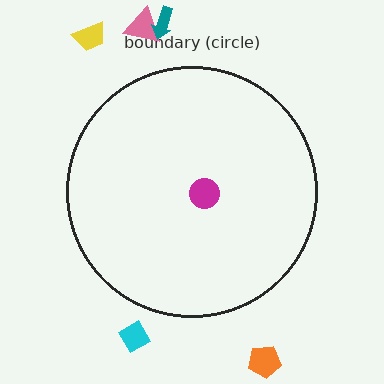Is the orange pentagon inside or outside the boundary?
Outside.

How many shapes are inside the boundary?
1 inside, 5 outside.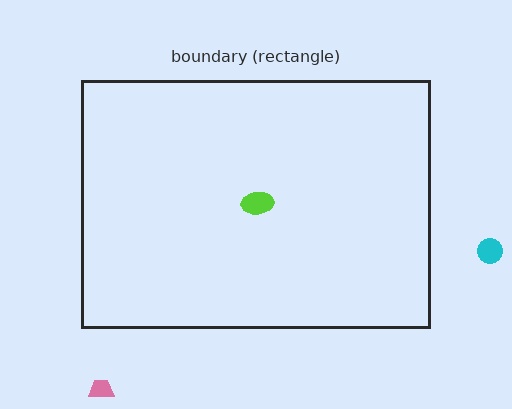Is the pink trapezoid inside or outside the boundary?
Outside.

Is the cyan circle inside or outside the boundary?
Outside.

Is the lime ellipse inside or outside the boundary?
Inside.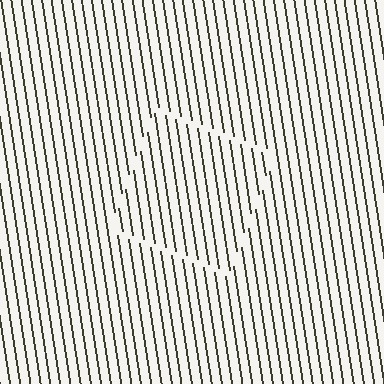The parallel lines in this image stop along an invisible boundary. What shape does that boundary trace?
An illusory square. The interior of the shape contains the same grating, shifted by half a period — the contour is defined by the phase discontinuity where line-ends from the inner and outer gratings abut.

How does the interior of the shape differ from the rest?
The interior of the shape contains the same grating, shifted by half a period — the contour is defined by the phase discontinuity where line-ends from the inner and outer gratings abut.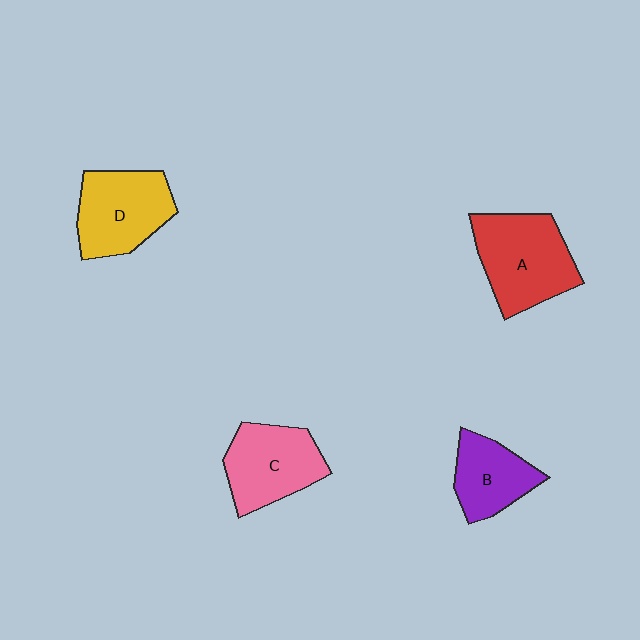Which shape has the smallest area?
Shape B (purple).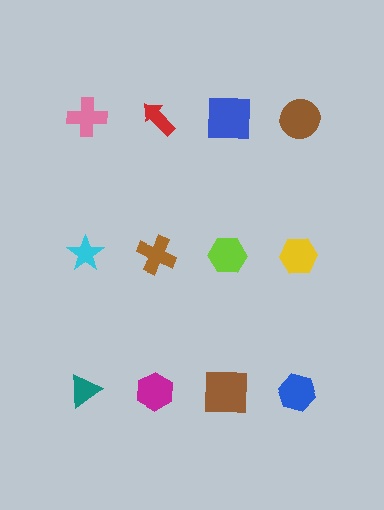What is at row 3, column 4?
A blue hexagon.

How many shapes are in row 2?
4 shapes.